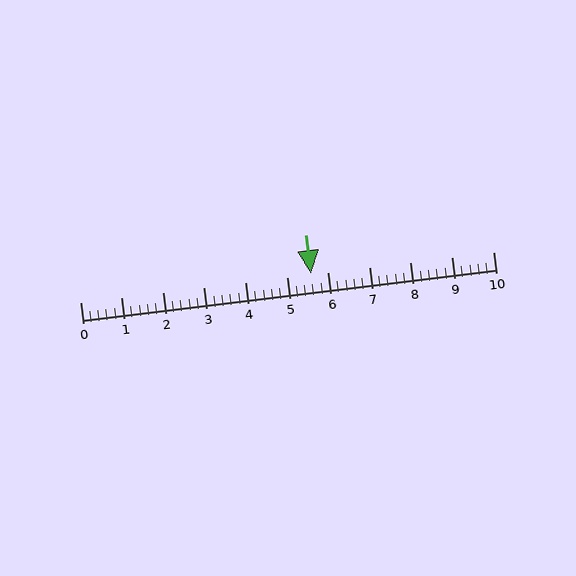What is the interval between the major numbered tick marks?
The major tick marks are spaced 1 units apart.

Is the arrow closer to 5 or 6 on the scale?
The arrow is closer to 6.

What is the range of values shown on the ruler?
The ruler shows values from 0 to 10.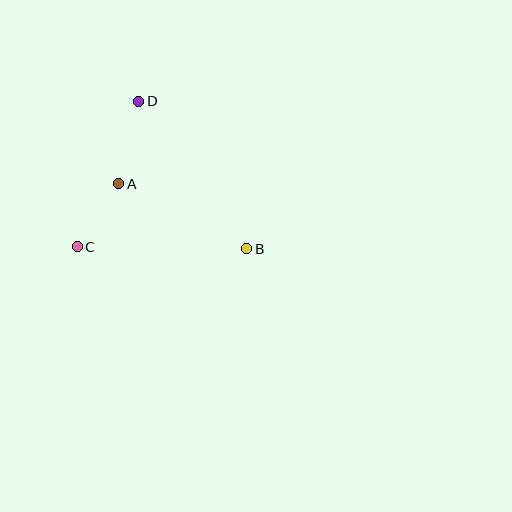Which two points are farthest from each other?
Points B and D are farthest from each other.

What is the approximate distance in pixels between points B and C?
The distance between B and C is approximately 169 pixels.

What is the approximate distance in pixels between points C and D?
The distance between C and D is approximately 158 pixels.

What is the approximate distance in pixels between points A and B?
The distance between A and B is approximately 143 pixels.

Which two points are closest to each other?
Points A and C are closest to each other.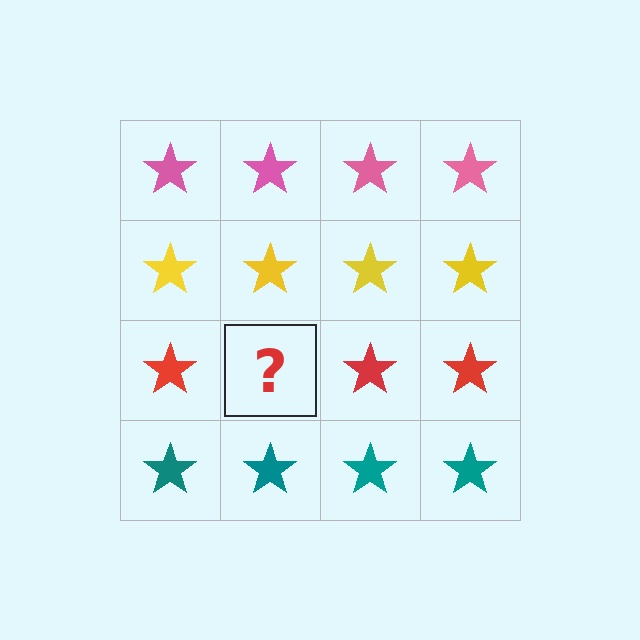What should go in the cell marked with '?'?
The missing cell should contain a red star.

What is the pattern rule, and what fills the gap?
The rule is that each row has a consistent color. The gap should be filled with a red star.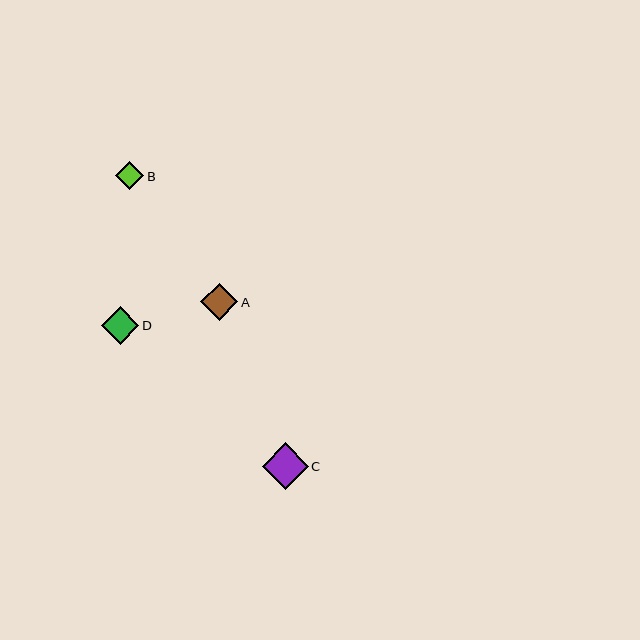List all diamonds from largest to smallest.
From largest to smallest: C, D, A, B.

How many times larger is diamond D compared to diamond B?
Diamond D is approximately 1.3 times the size of diamond B.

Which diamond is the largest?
Diamond C is the largest with a size of approximately 46 pixels.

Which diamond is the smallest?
Diamond B is the smallest with a size of approximately 29 pixels.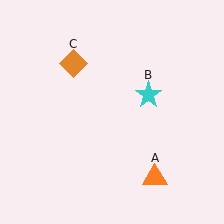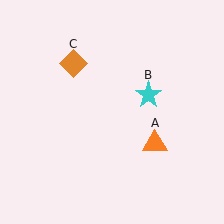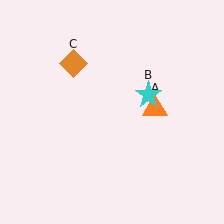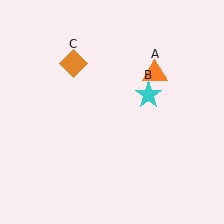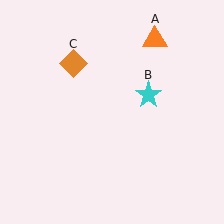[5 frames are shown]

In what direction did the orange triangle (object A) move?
The orange triangle (object A) moved up.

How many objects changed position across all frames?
1 object changed position: orange triangle (object A).